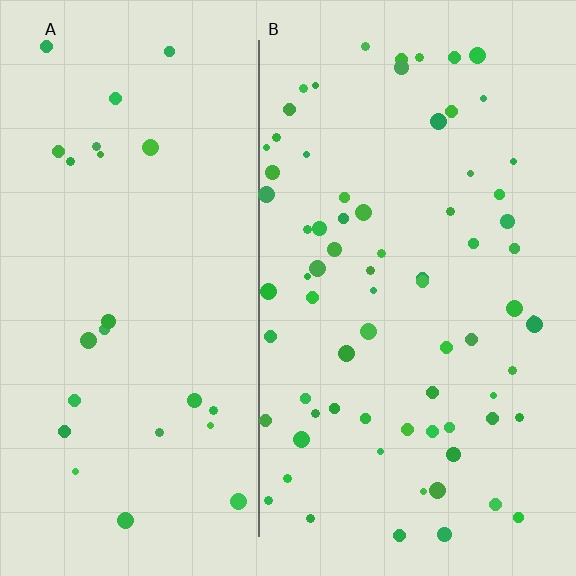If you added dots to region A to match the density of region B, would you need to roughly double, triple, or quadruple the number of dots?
Approximately triple.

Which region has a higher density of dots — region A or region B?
B (the right).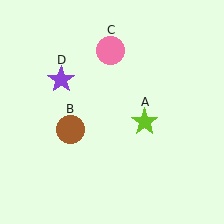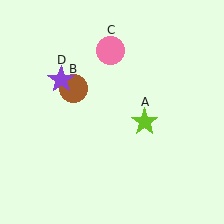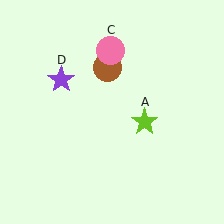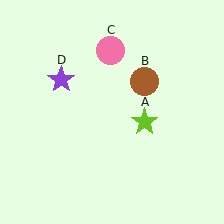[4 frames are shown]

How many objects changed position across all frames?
1 object changed position: brown circle (object B).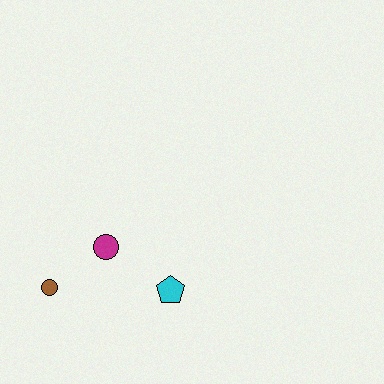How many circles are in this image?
There are 2 circles.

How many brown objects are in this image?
There is 1 brown object.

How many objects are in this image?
There are 3 objects.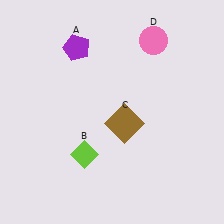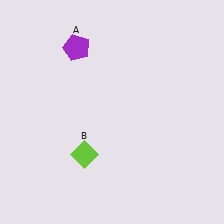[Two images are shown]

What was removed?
The pink circle (D), the brown square (C) were removed in Image 2.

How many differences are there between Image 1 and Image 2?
There are 2 differences between the two images.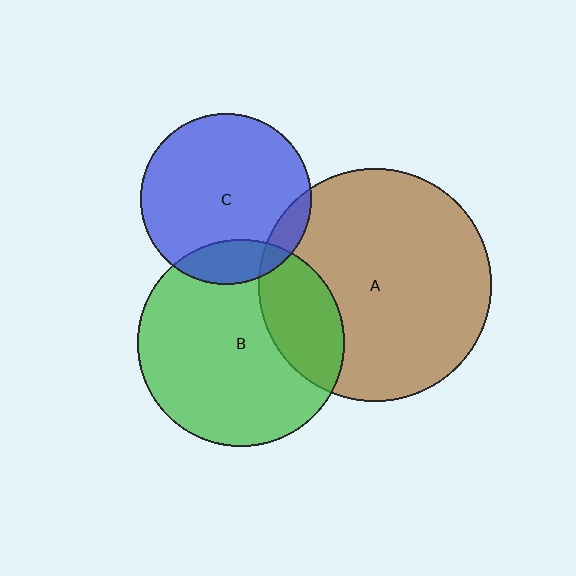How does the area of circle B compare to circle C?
Approximately 1.5 times.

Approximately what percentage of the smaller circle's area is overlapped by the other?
Approximately 10%.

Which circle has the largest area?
Circle A (brown).